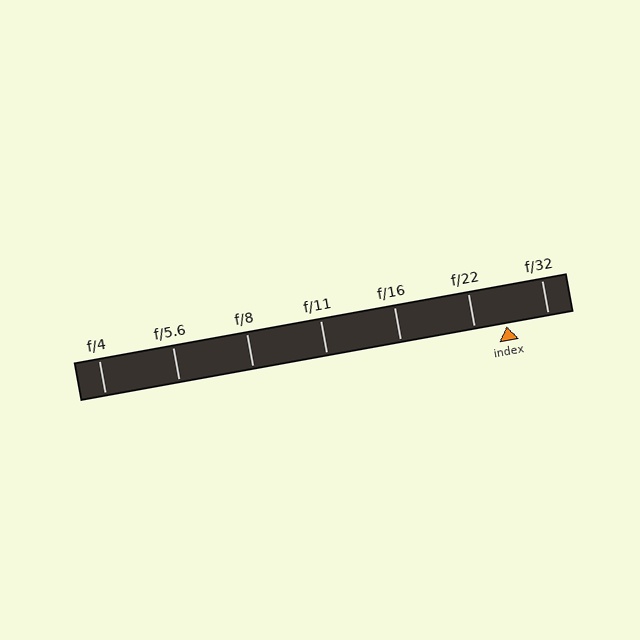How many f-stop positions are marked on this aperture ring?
There are 7 f-stop positions marked.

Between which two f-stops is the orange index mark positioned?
The index mark is between f/22 and f/32.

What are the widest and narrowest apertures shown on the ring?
The widest aperture shown is f/4 and the narrowest is f/32.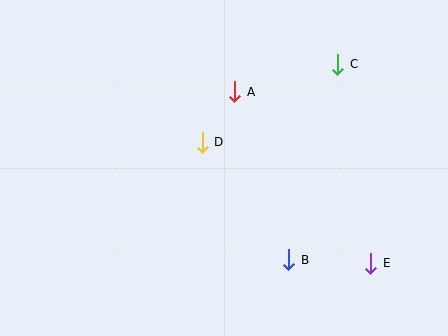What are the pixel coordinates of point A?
Point A is at (235, 92).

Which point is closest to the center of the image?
Point D at (202, 142) is closest to the center.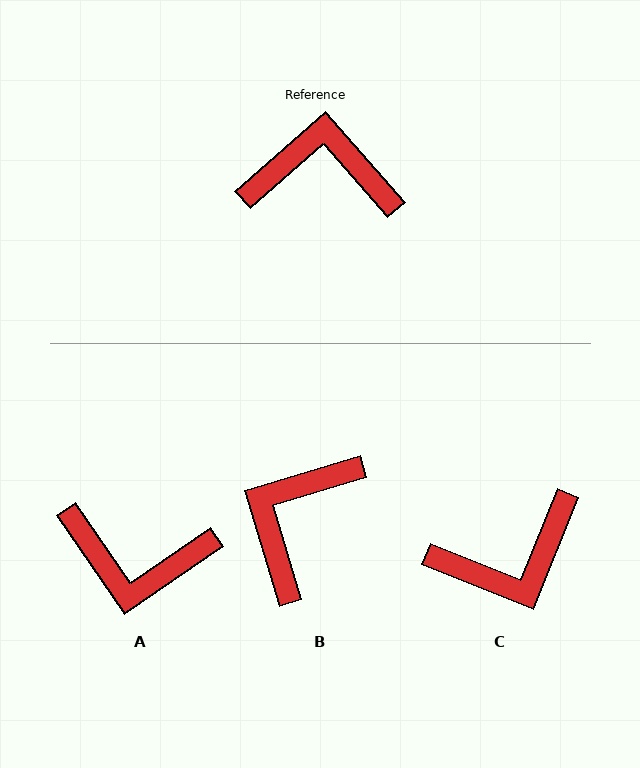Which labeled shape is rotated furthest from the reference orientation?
A, about 173 degrees away.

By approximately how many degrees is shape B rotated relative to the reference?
Approximately 66 degrees counter-clockwise.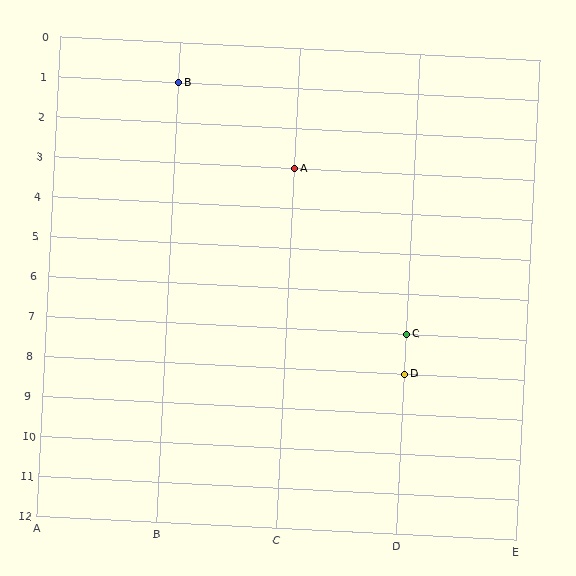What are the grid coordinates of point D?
Point D is at grid coordinates (D, 8).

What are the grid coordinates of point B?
Point B is at grid coordinates (B, 1).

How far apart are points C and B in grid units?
Points C and B are 2 columns and 6 rows apart (about 6.3 grid units diagonally).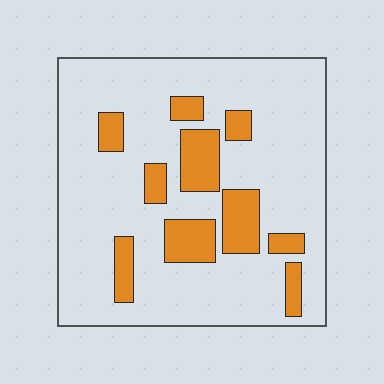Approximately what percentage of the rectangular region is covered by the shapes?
Approximately 20%.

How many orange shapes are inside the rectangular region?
10.